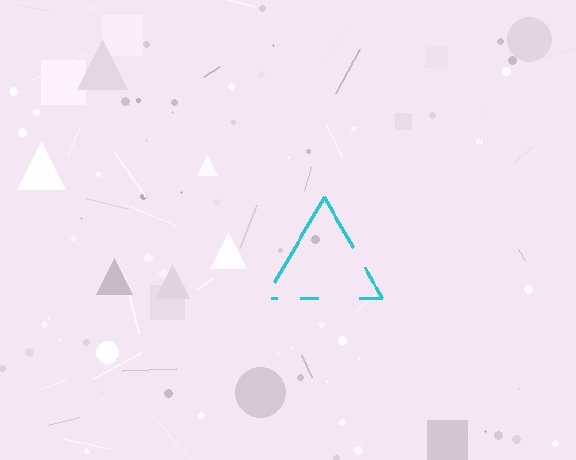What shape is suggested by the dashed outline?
The dashed outline suggests a triangle.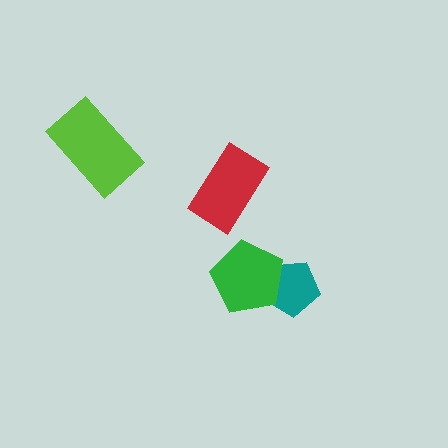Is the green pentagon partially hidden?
No, no other shape covers it.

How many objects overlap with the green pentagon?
1 object overlaps with the green pentagon.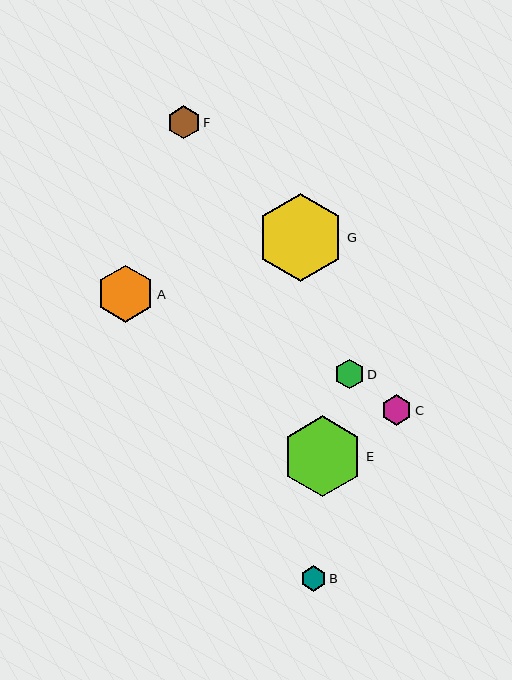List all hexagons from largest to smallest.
From largest to smallest: G, E, A, F, C, D, B.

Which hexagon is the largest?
Hexagon G is the largest with a size of approximately 87 pixels.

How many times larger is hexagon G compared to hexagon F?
Hexagon G is approximately 2.7 times the size of hexagon F.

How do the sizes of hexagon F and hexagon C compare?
Hexagon F and hexagon C are approximately the same size.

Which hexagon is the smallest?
Hexagon B is the smallest with a size of approximately 25 pixels.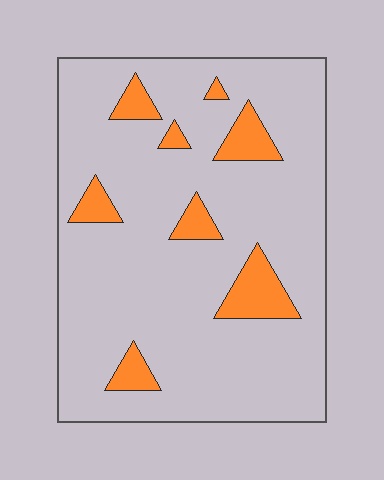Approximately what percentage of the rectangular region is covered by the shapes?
Approximately 10%.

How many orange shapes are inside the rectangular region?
8.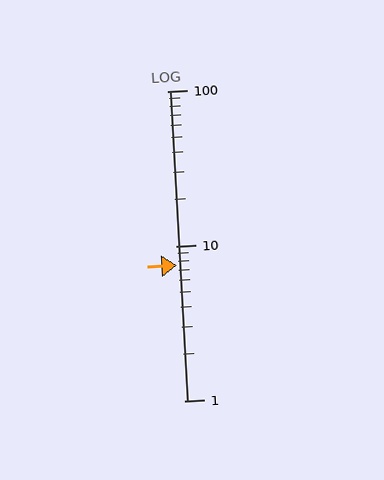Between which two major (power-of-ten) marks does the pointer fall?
The pointer is between 1 and 10.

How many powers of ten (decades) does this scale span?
The scale spans 2 decades, from 1 to 100.